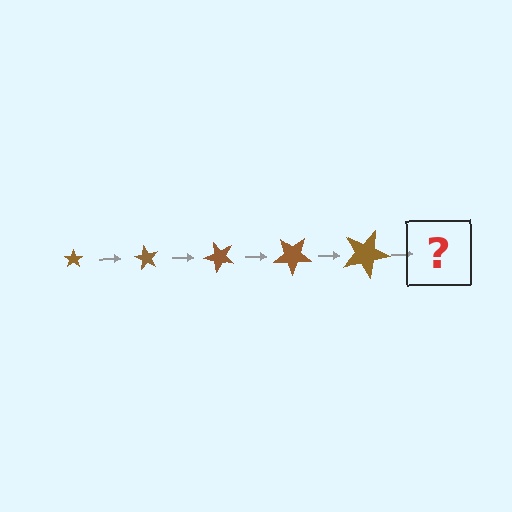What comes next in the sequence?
The next element should be a star, larger than the previous one and rotated 300 degrees from the start.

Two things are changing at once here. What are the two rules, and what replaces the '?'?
The two rules are that the star grows larger each step and it rotates 60 degrees each step. The '?' should be a star, larger than the previous one and rotated 300 degrees from the start.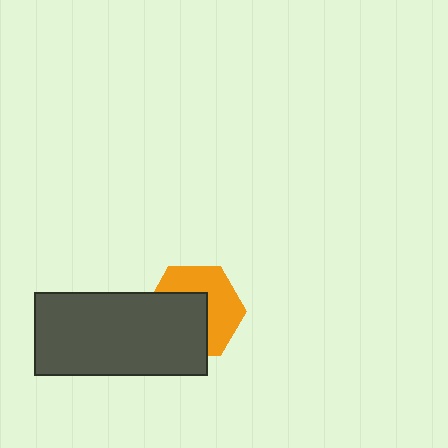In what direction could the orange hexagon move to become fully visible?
The orange hexagon could move toward the upper-right. That would shift it out from behind the dark gray rectangle entirely.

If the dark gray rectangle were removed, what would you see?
You would see the complete orange hexagon.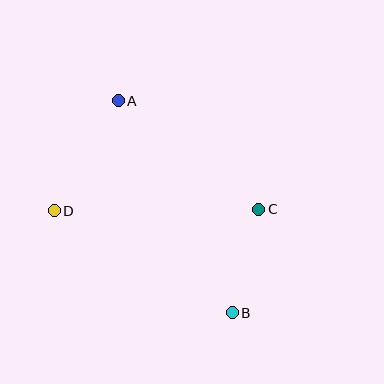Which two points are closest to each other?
Points B and C are closest to each other.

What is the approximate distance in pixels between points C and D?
The distance between C and D is approximately 204 pixels.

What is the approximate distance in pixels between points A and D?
The distance between A and D is approximately 127 pixels.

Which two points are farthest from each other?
Points A and B are farthest from each other.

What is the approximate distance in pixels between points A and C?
The distance between A and C is approximately 178 pixels.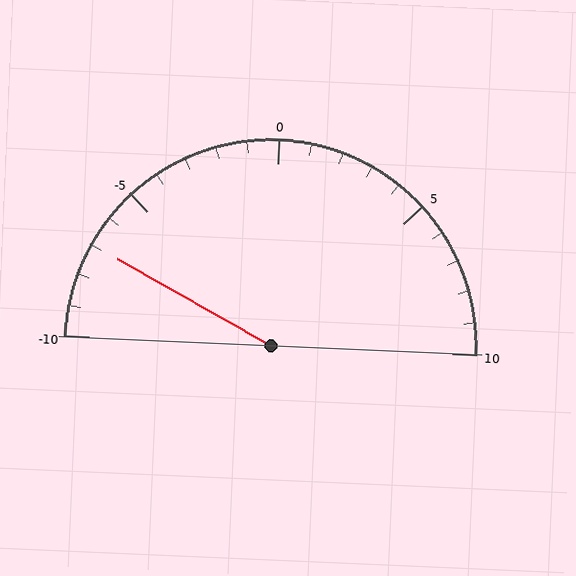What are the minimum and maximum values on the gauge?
The gauge ranges from -10 to 10.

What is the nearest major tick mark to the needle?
The nearest major tick mark is -5.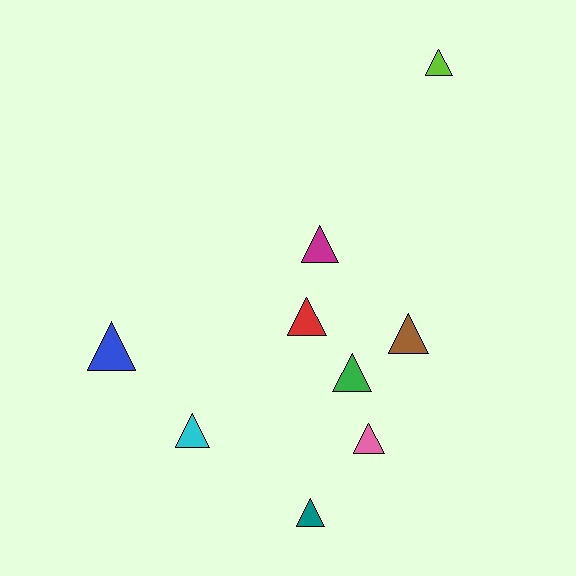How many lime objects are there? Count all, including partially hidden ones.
There is 1 lime object.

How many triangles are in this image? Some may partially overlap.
There are 9 triangles.